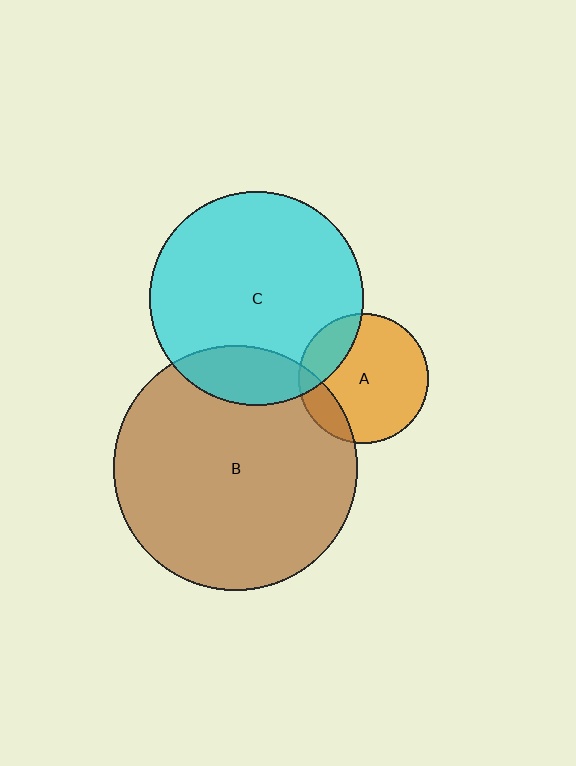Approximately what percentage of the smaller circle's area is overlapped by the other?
Approximately 15%.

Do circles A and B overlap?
Yes.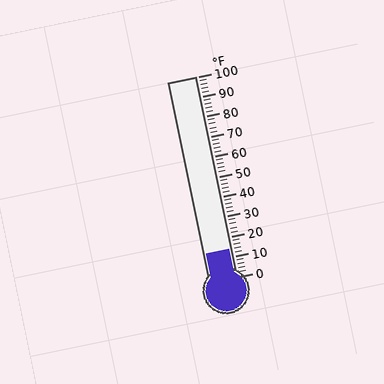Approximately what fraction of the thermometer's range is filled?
The thermometer is filled to approximately 15% of its range.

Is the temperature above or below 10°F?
The temperature is above 10°F.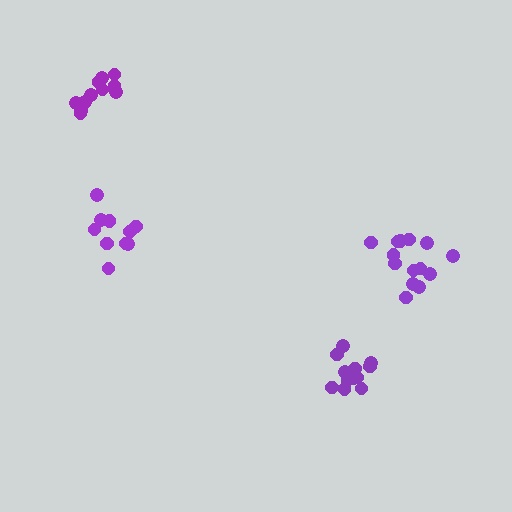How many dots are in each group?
Group 1: 12 dots, Group 2: 14 dots, Group 3: 10 dots, Group 4: 11 dots (47 total).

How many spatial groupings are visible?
There are 4 spatial groupings.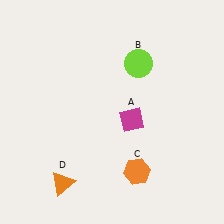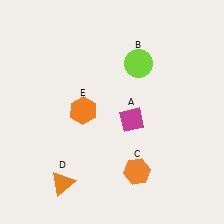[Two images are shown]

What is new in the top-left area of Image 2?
An orange hexagon (E) was added in the top-left area of Image 2.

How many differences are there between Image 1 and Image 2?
There is 1 difference between the two images.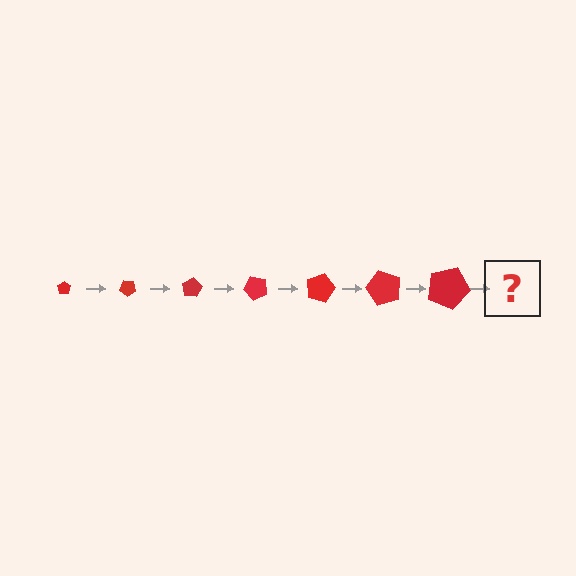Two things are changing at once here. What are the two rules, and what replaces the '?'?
The two rules are that the pentagon grows larger each step and it rotates 40 degrees each step. The '?' should be a pentagon, larger than the previous one and rotated 280 degrees from the start.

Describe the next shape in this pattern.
It should be a pentagon, larger than the previous one and rotated 280 degrees from the start.